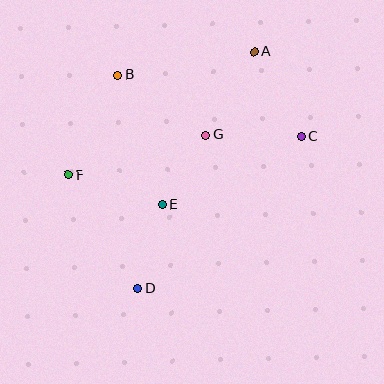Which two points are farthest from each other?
Points A and D are farthest from each other.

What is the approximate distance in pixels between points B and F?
The distance between B and F is approximately 111 pixels.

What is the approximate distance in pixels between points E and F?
The distance between E and F is approximately 99 pixels.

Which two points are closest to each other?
Points E and G are closest to each other.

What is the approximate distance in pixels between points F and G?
The distance between F and G is approximately 143 pixels.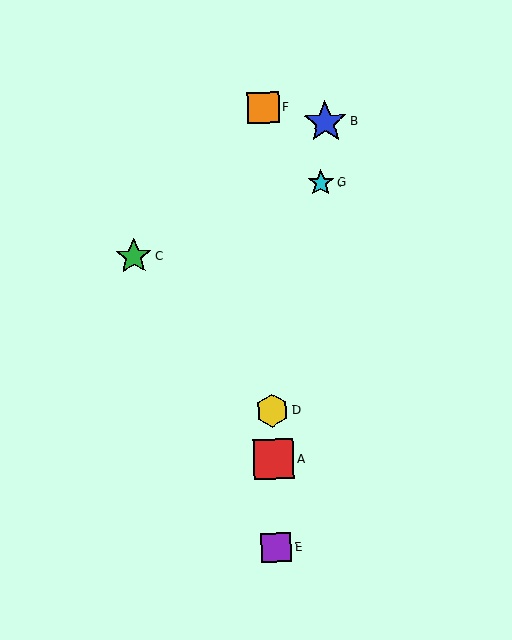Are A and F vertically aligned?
Yes, both are at x≈274.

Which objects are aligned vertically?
Objects A, D, E, F are aligned vertically.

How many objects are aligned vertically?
4 objects (A, D, E, F) are aligned vertically.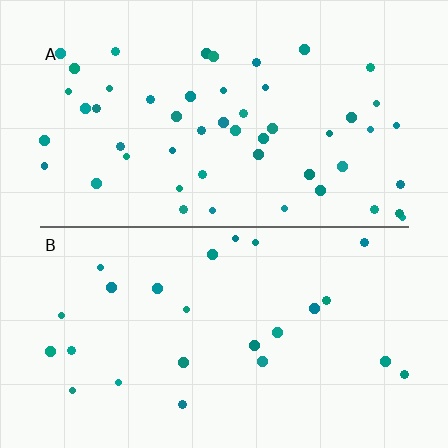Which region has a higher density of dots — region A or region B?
A (the top).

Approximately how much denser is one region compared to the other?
Approximately 2.1× — region A over region B.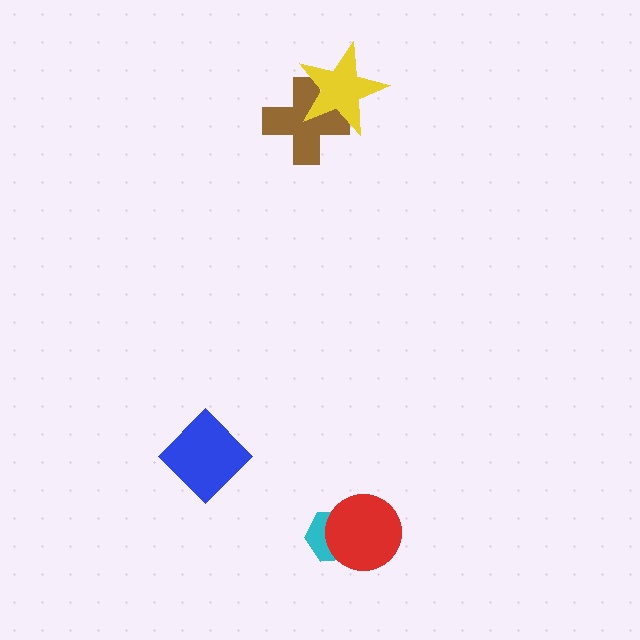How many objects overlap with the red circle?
1 object overlaps with the red circle.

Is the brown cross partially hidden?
Yes, it is partially covered by another shape.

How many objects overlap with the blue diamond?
0 objects overlap with the blue diamond.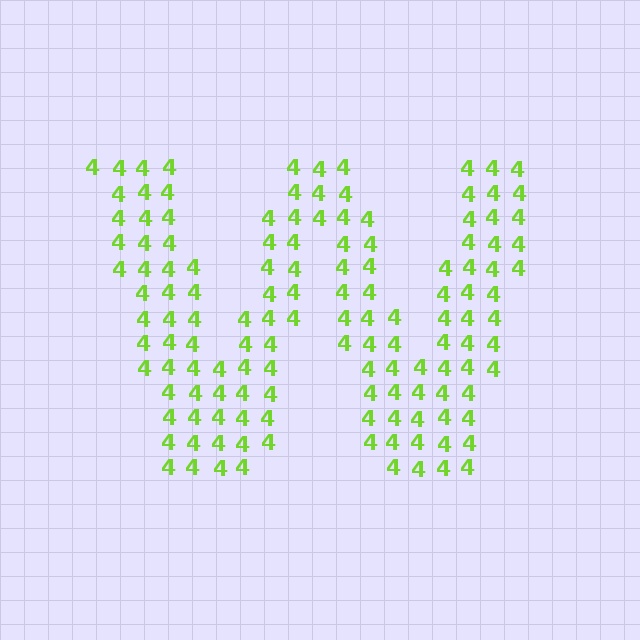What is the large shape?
The large shape is the letter W.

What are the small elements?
The small elements are digit 4's.